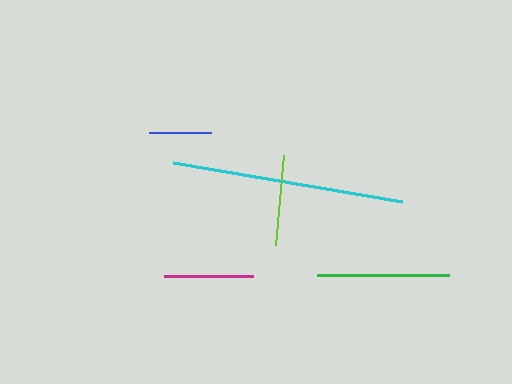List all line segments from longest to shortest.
From longest to shortest: cyan, green, lime, magenta, blue.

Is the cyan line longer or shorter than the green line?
The cyan line is longer than the green line.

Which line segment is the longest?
The cyan line is the longest at approximately 232 pixels.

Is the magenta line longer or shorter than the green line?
The green line is longer than the magenta line.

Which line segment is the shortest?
The blue line is the shortest at approximately 62 pixels.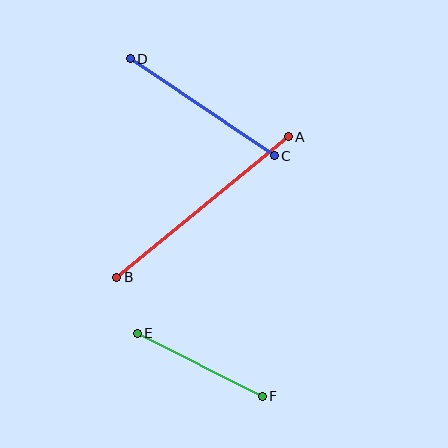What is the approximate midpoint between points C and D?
The midpoint is at approximately (202, 107) pixels.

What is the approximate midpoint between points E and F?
The midpoint is at approximately (200, 365) pixels.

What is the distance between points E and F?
The distance is approximately 140 pixels.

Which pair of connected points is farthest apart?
Points A and B are farthest apart.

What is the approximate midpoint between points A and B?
The midpoint is at approximately (203, 207) pixels.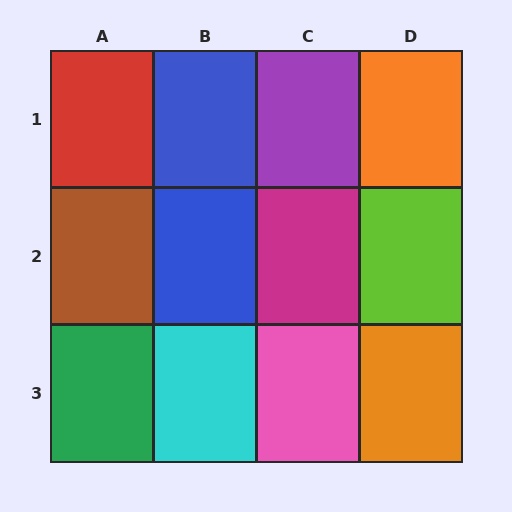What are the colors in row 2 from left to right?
Brown, blue, magenta, lime.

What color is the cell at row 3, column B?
Cyan.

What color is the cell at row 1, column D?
Orange.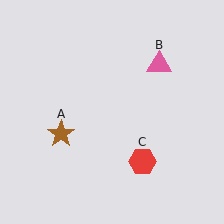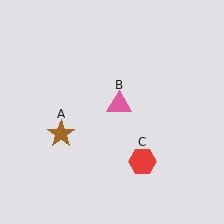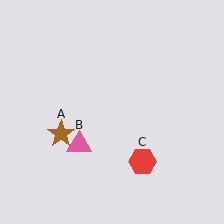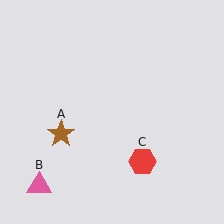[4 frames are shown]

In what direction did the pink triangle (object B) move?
The pink triangle (object B) moved down and to the left.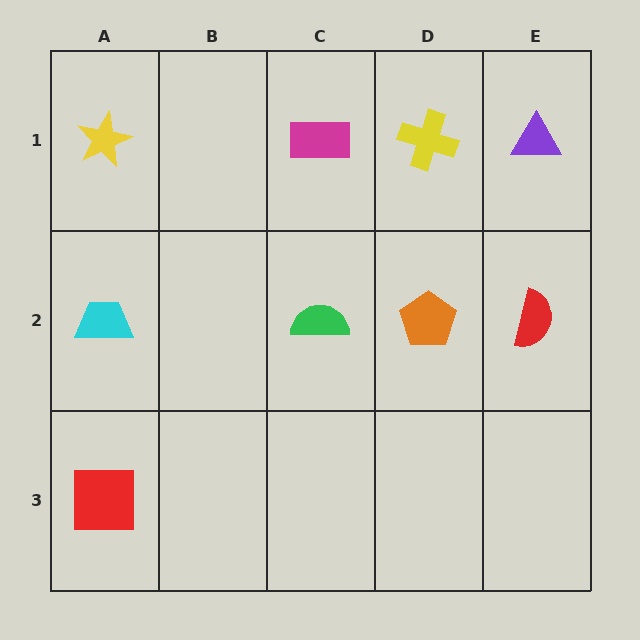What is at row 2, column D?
An orange pentagon.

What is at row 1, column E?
A purple triangle.